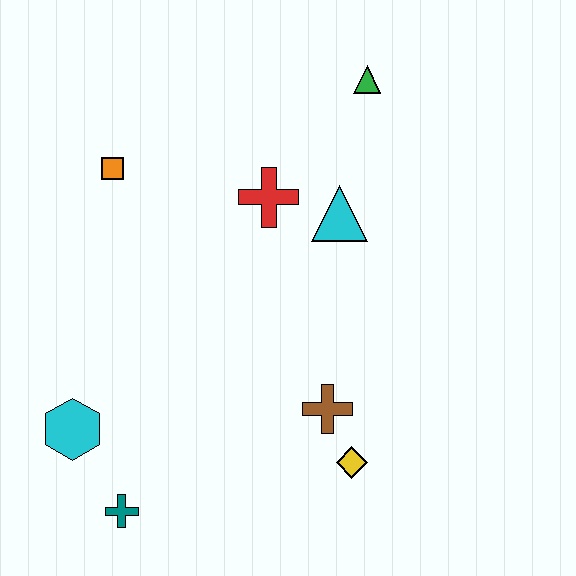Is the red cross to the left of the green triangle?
Yes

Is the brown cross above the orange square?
No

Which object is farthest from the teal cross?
The green triangle is farthest from the teal cross.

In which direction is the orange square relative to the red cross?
The orange square is to the left of the red cross.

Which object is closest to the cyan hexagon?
The teal cross is closest to the cyan hexagon.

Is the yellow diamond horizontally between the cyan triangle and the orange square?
No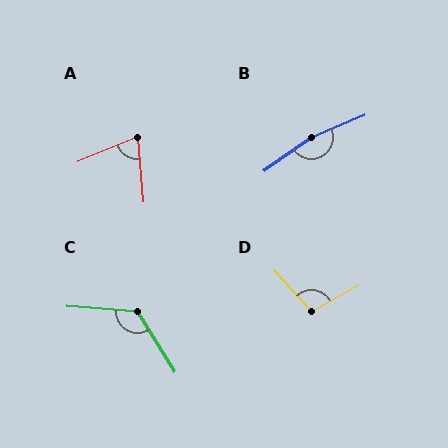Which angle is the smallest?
A, at approximately 72 degrees.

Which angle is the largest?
B, at approximately 167 degrees.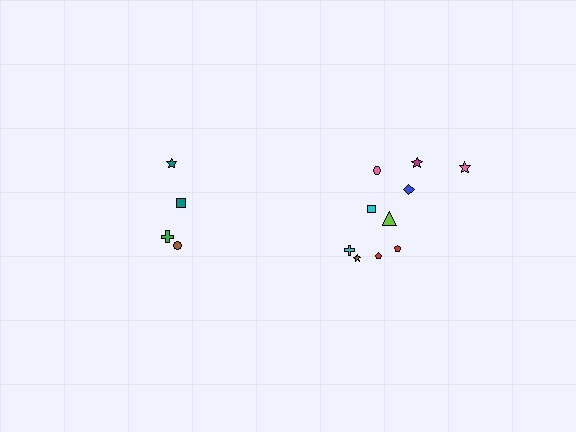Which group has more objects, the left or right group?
The right group.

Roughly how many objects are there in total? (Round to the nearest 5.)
Roughly 15 objects in total.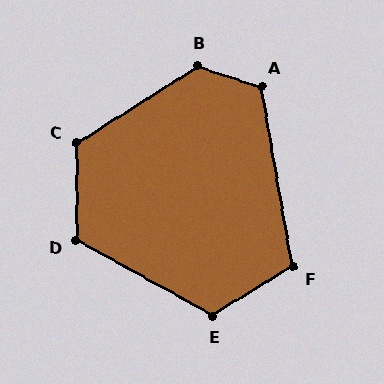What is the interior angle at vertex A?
Approximately 118 degrees (obtuse).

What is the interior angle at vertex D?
Approximately 119 degrees (obtuse).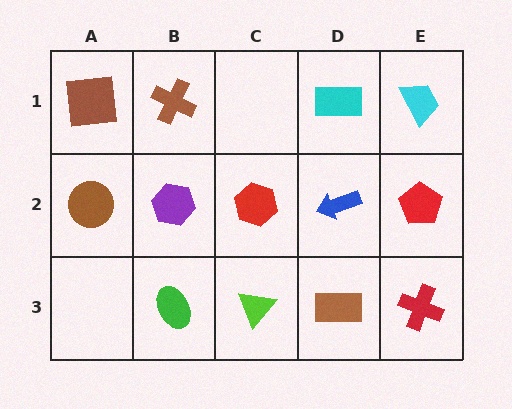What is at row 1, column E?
A cyan trapezoid.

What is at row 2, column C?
A red hexagon.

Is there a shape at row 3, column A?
No, that cell is empty.